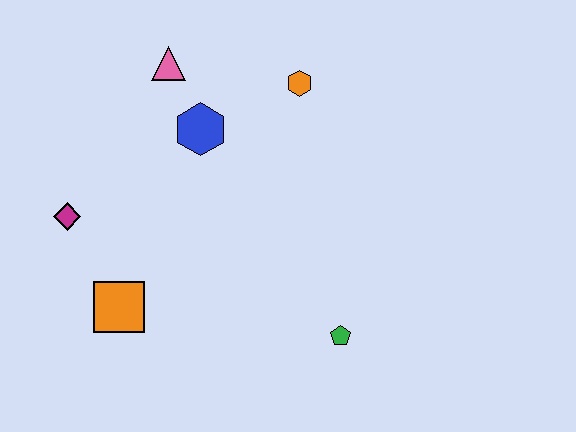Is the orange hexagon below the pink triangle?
Yes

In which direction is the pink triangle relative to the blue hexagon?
The pink triangle is above the blue hexagon.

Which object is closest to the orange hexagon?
The blue hexagon is closest to the orange hexagon.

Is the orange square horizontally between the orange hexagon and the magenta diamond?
Yes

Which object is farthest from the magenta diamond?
The green pentagon is farthest from the magenta diamond.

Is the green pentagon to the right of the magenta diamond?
Yes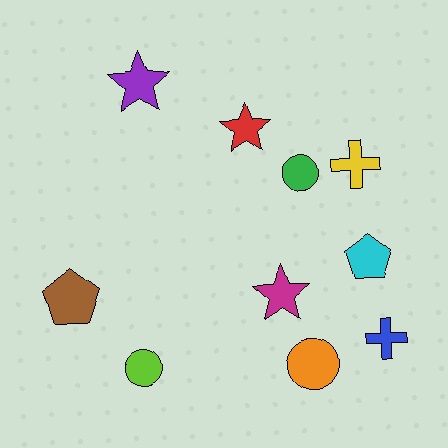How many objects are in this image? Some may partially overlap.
There are 10 objects.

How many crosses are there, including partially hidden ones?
There are 2 crosses.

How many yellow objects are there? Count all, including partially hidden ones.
There is 1 yellow object.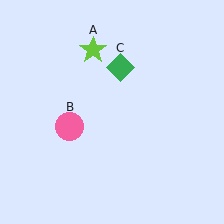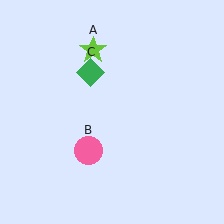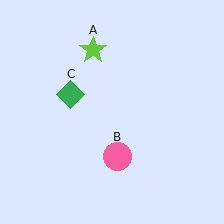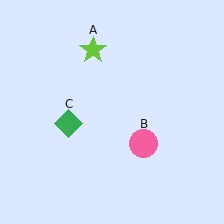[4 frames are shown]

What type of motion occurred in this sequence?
The pink circle (object B), green diamond (object C) rotated counterclockwise around the center of the scene.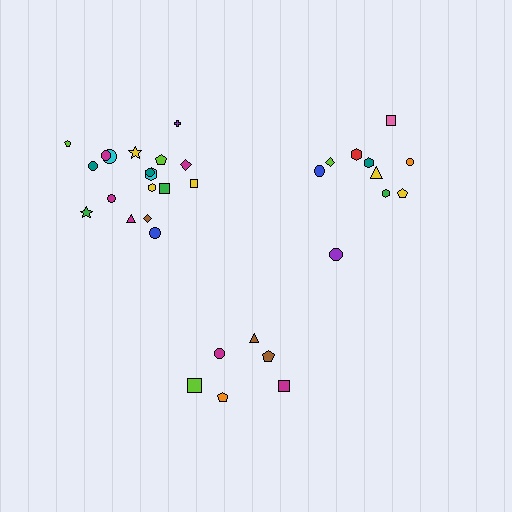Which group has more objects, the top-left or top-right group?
The top-left group.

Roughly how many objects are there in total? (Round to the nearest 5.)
Roughly 35 objects in total.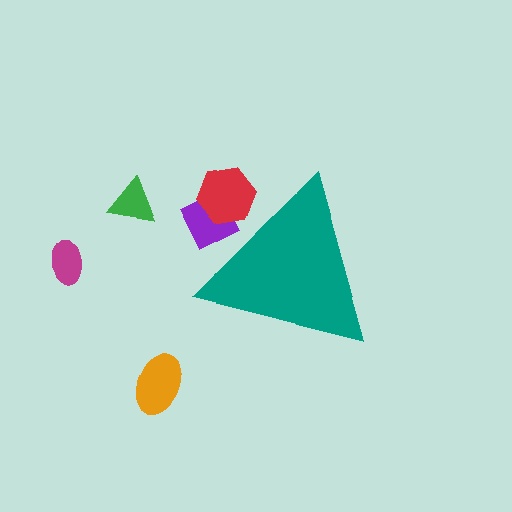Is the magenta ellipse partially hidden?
No, the magenta ellipse is fully visible.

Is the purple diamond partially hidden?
Yes, the purple diamond is partially hidden behind the teal triangle.